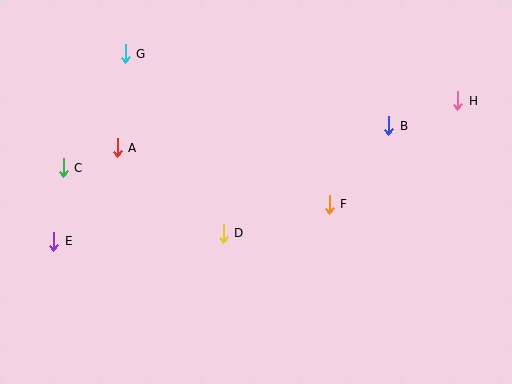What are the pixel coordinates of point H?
Point H is at (458, 101).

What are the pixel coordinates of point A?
Point A is at (117, 148).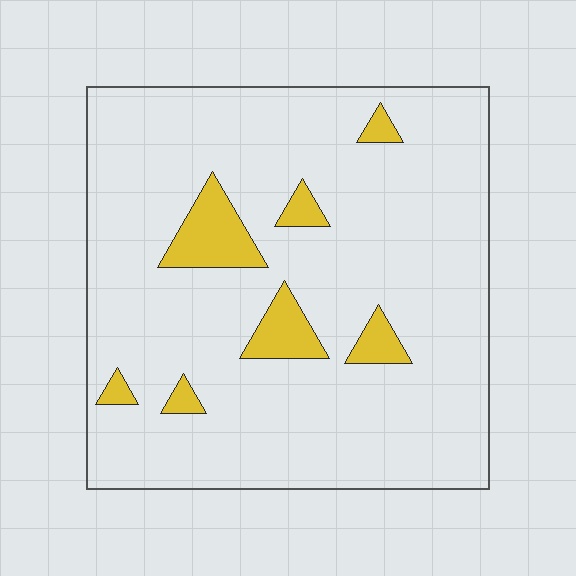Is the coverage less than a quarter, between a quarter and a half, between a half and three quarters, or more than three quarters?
Less than a quarter.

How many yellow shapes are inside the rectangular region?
7.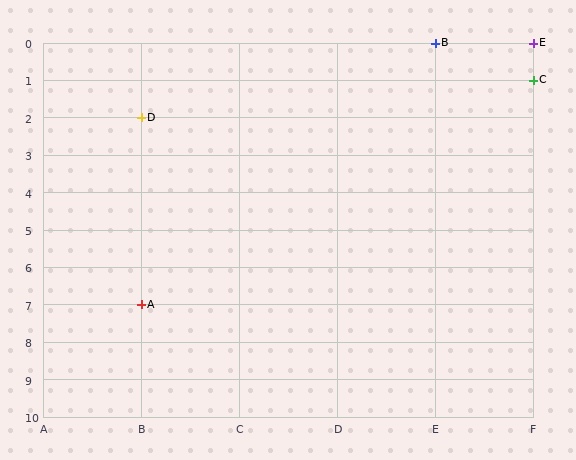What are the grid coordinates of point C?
Point C is at grid coordinates (F, 1).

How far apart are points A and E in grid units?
Points A and E are 4 columns and 7 rows apart (about 8.1 grid units diagonally).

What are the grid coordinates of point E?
Point E is at grid coordinates (F, 0).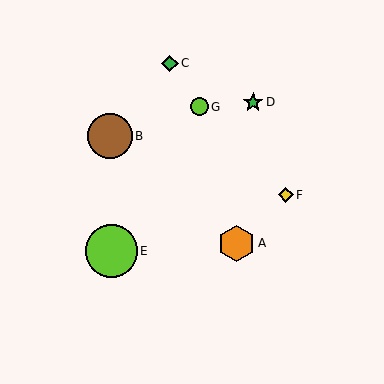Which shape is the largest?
The lime circle (labeled E) is the largest.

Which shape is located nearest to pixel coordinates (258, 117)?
The green star (labeled D) at (253, 102) is nearest to that location.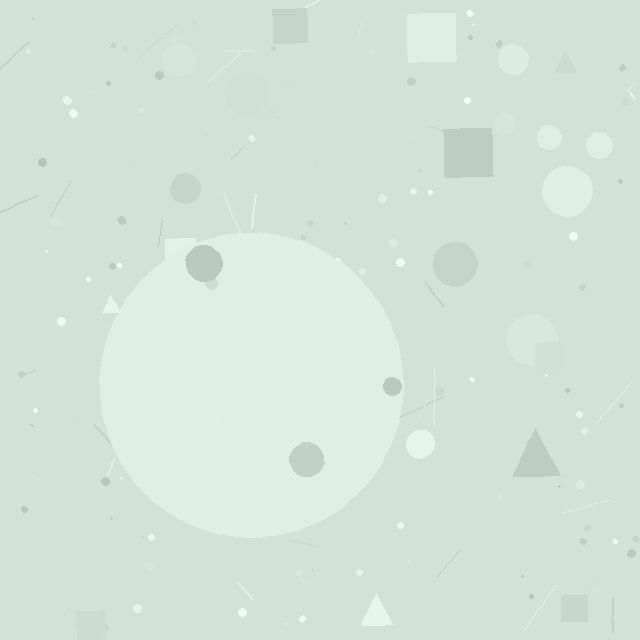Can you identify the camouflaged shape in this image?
The camouflaged shape is a circle.